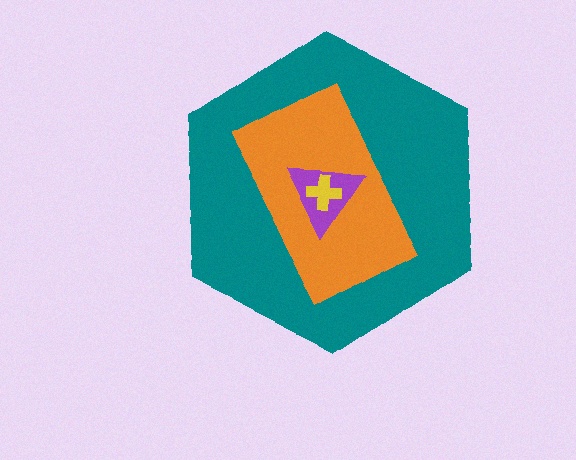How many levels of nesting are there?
4.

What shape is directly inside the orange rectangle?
The purple triangle.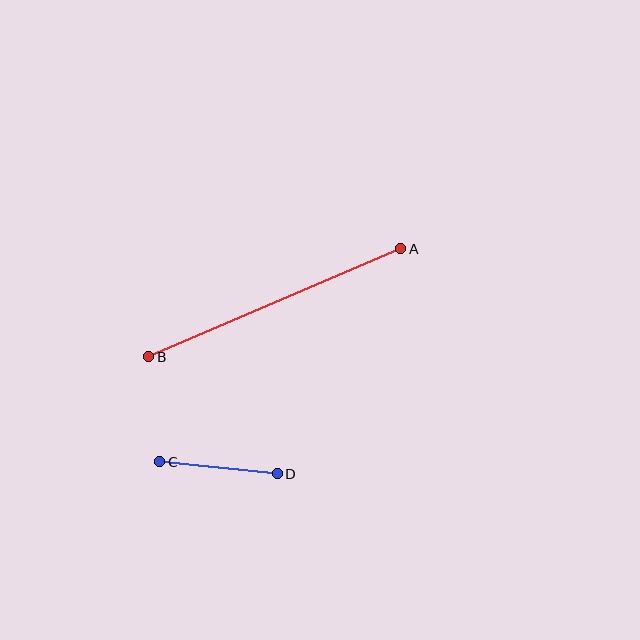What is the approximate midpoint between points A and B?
The midpoint is at approximately (275, 303) pixels.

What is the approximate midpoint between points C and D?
The midpoint is at approximately (219, 468) pixels.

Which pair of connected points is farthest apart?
Points A and B are farthest apart.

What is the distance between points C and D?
The distance is approximately 118 pixels.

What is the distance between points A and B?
The distance is approximately 274 pixels.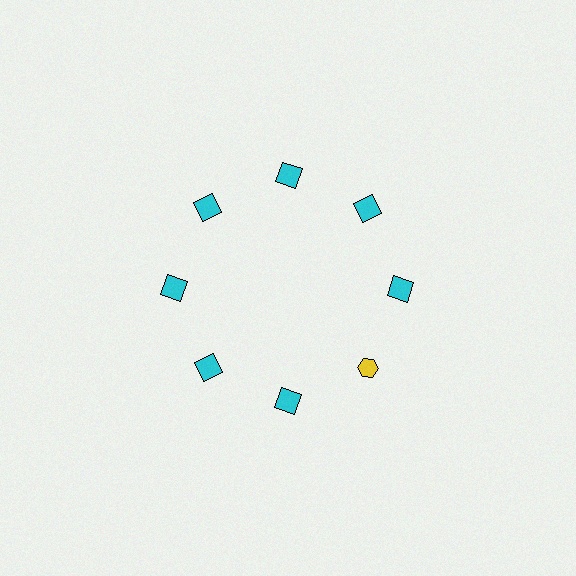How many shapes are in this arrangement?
There are 8 shapes arranged in a ring pattern.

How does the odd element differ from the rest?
It differs in both color (yellow instead of cyan) and shape (hexagon instead of square).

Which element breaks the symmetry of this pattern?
The yellow hexagon at roughly the 4 o'clock position breaks the symmetry. All other shapes are cyan squares.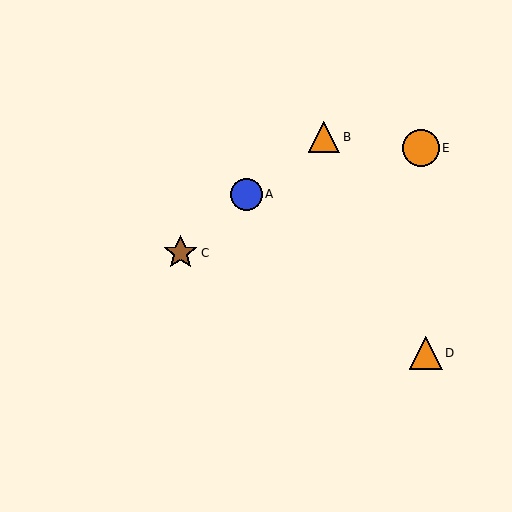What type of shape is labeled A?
Shape A is a blue circle.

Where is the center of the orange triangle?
The center of the orange triangle is at (426, 353).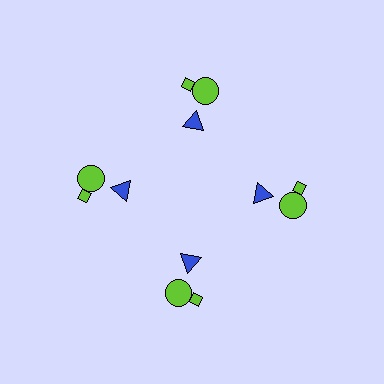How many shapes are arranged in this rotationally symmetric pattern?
There are 12 shapes, arranged in 4 groups of 3.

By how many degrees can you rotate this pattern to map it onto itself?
The pattern maps onto itself every 90 degrees of rotation.